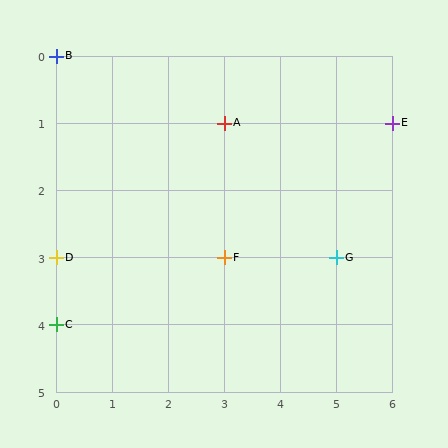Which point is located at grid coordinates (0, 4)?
Point C is at (0, 4).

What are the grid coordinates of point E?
Point E is at grid coordinates (6, 1).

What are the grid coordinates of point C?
Point C is at grid coordinates (0, 4).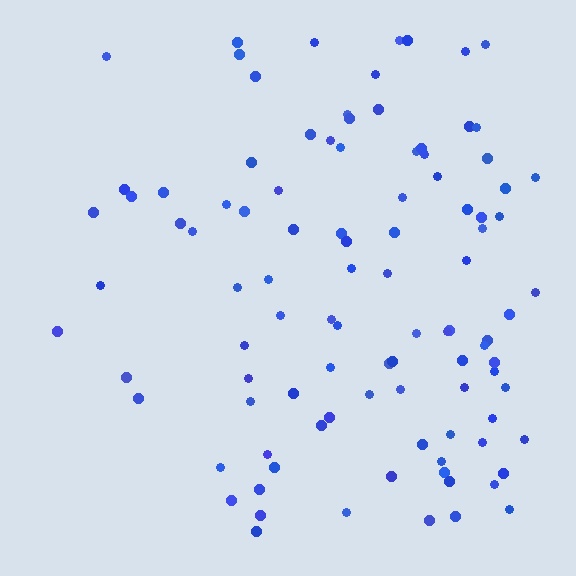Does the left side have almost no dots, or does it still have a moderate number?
Still a moderate number, just noticeably fewer than the right.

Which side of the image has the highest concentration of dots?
The right.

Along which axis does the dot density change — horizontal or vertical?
Horizontal.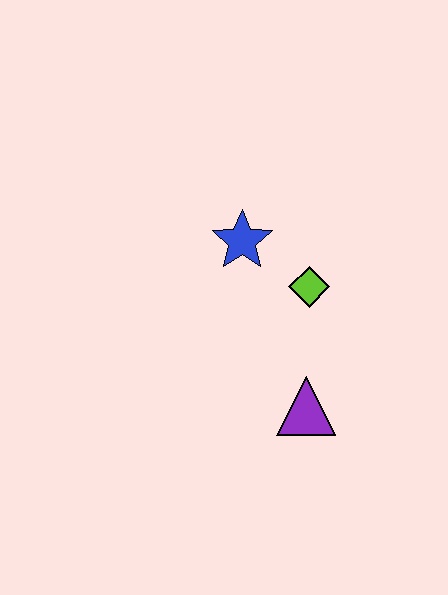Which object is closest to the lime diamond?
The blue star is closest to the lime diamond.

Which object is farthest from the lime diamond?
The purple triangle is farthest from the lime diamond.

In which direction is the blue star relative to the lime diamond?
The blue star is to the left of the lime diamond.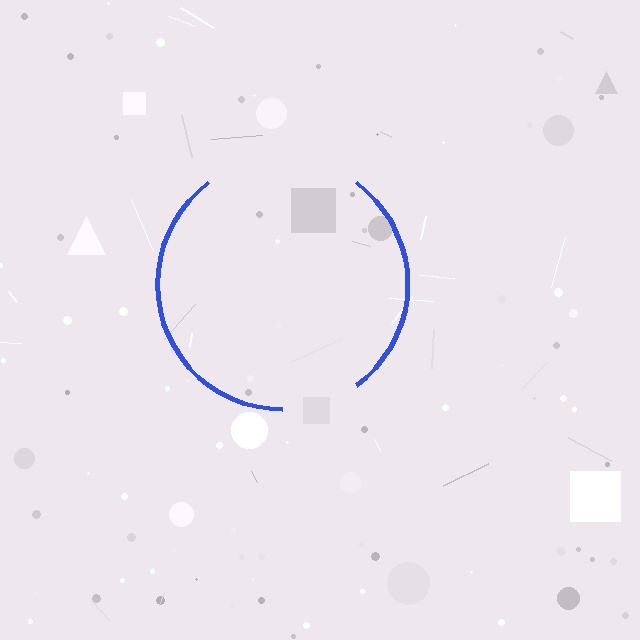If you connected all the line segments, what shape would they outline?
They would outline a circle.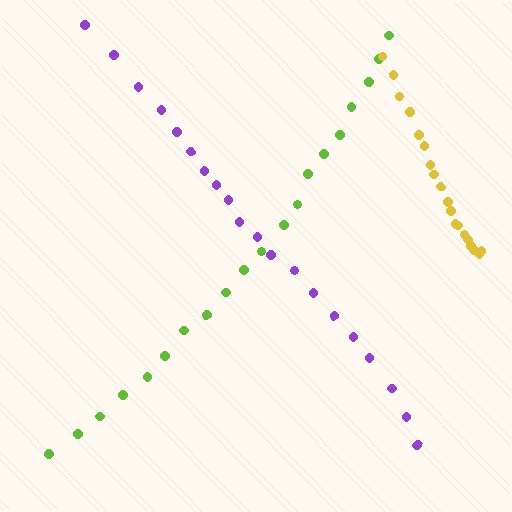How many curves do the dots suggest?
There are 3 distinct paths.